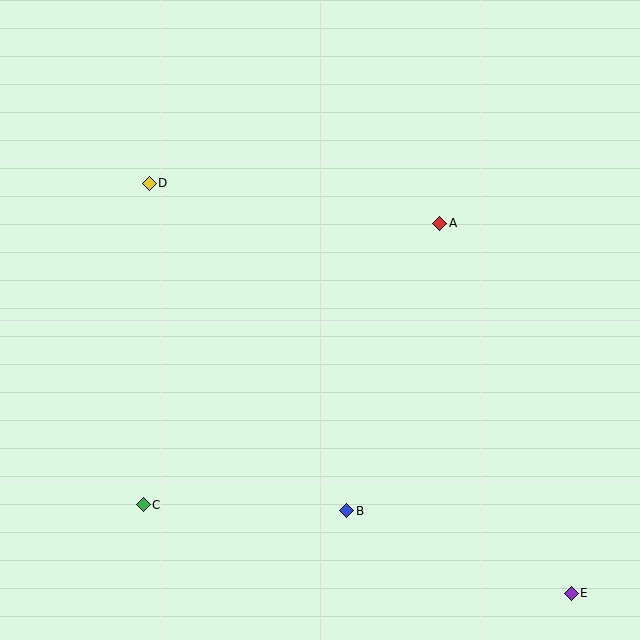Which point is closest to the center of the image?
Point A at (440, 223) is closest to the center.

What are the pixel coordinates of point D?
Point D is at (149, 183).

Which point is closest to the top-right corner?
Point A is closest to the top-right corner.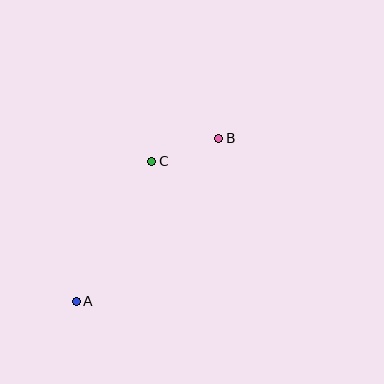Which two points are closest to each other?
Points B and C are closest to each other.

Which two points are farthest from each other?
Points A and B are farthest from each other.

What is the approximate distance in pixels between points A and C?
The distance between A and C is approximately 159 pixels.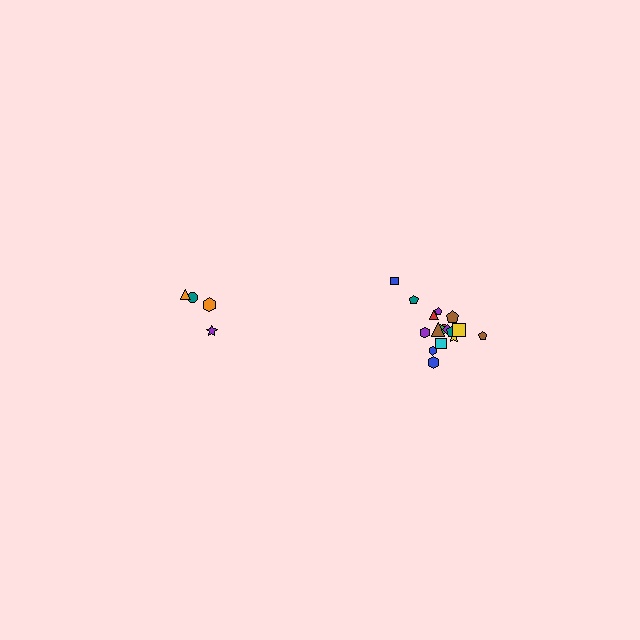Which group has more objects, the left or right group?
The right group.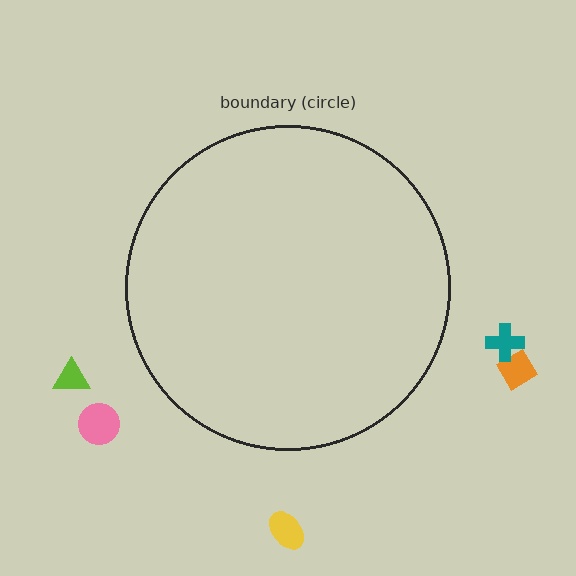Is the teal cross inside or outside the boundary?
Outside.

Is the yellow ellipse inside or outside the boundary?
Outside.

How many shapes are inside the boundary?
0 inside, 5 outside.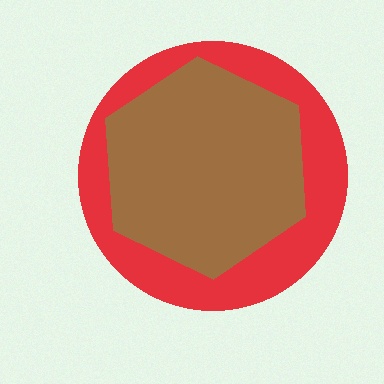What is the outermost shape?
The red circle.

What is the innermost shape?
The brown hexagon.